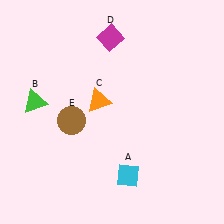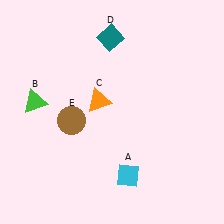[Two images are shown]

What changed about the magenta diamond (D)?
In Image 1, D is magenta. In Image 2, it changed to teal.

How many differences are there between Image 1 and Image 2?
There is 1 difference between the two images.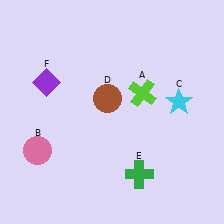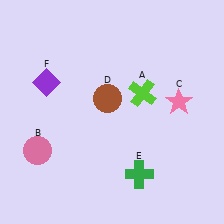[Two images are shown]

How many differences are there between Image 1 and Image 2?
There is 1 difference between the two images.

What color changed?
The star (C) changed from cyan in Image 1 to pink in Image 2.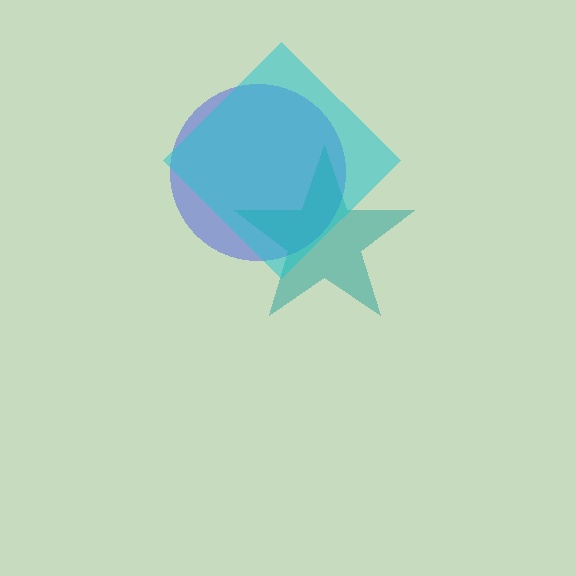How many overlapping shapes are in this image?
There are 3 overlapping shapes in the image.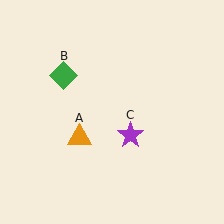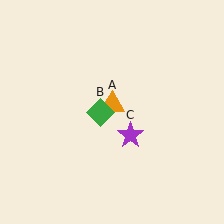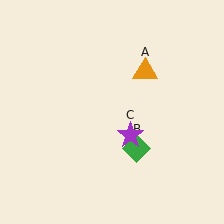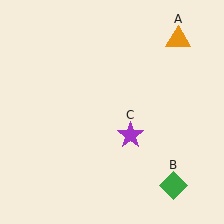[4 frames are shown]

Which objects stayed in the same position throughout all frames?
Purple star (object C) remained stationary.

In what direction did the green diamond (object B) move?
The green diamond (object B) moved down and to the right.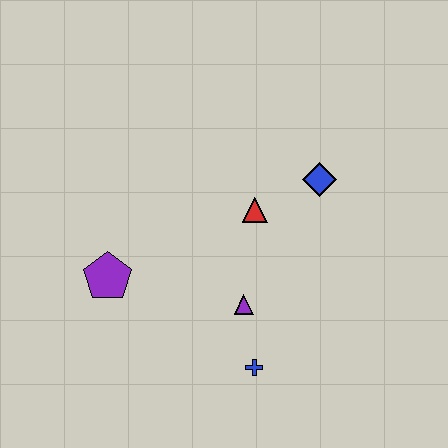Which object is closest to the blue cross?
The purple triangle is closest to the blue cross.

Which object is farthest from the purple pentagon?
The blue diamond is farthest from the purple pentagon.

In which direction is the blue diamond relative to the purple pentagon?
The blue diamond is to the right of the purple pentagon.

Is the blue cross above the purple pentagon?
No